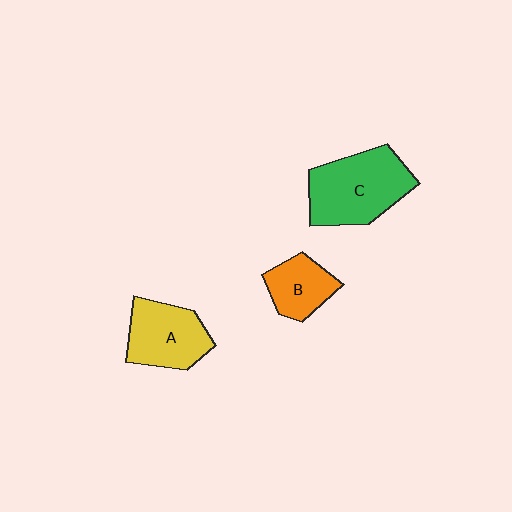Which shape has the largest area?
Shape C (green).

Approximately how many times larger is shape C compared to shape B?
Approximately 1.9 times.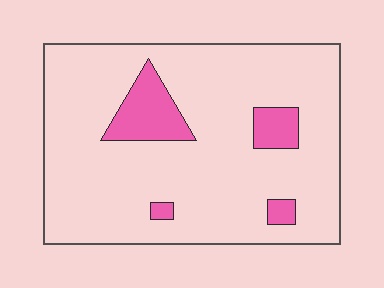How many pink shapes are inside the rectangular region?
4.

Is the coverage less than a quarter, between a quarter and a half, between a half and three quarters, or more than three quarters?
Less than a quarter.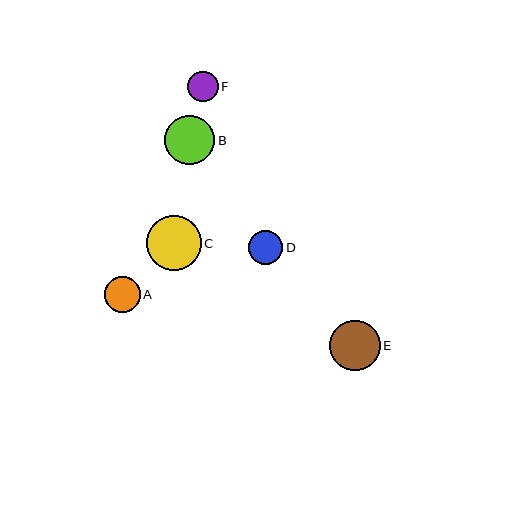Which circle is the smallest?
Circle F is the smallest with a size of approximately 30 pixels.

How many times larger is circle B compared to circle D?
Circle B is approximately 1.4 times the size of circle D.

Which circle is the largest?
Circle C is the largest with a size of approximately 55 pixels.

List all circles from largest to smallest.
From largest to smallest: C, E, B, A, D, F.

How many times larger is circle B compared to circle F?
Circle B is approximately 1.6 times the size of circle F.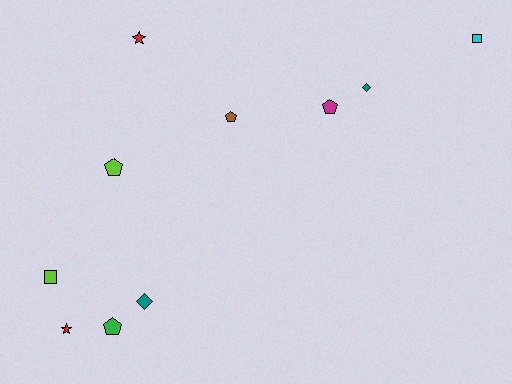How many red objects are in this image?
There are 2 red objects.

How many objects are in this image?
There are 10 objects.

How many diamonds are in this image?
There are 2 diamonds.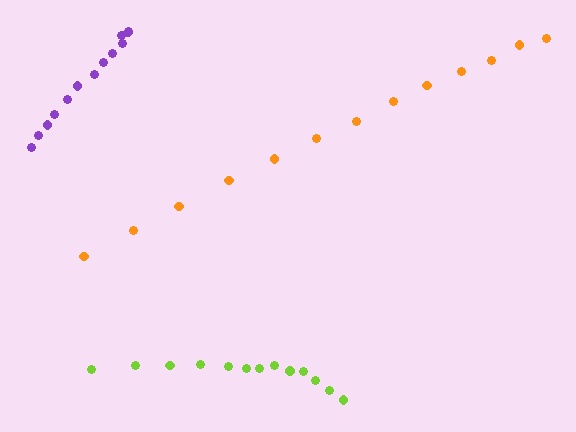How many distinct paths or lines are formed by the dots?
There are 3 distinct paths.